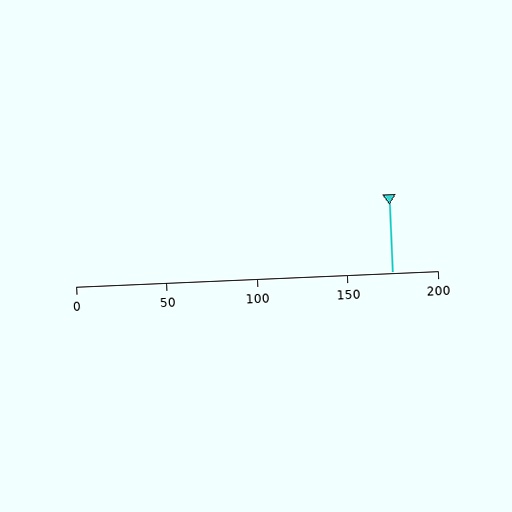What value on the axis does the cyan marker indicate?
The marker indicates approximately 175.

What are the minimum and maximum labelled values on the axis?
The axis runs from 0 to 200.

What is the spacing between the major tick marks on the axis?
The major ticks are spaced 50 apart.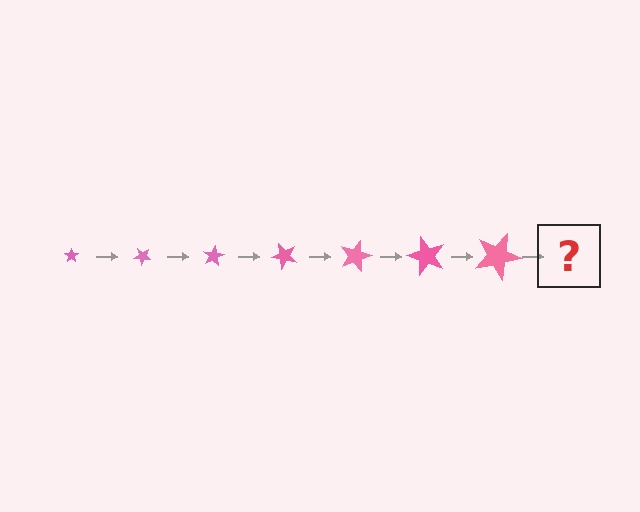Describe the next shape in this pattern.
It should be a star, larger than the previous one and rotated 280 degrees from the start.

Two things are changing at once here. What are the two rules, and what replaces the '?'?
The two rules are that the star grows larger each step and it rotates 40 degrees each step. The '?' should be a star, larger than the previous one and rotated 280 degrees from the start.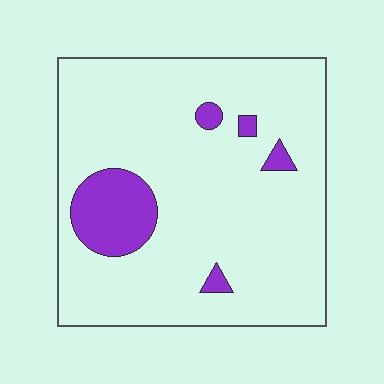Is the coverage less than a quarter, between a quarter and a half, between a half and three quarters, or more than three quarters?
Less than a quarter.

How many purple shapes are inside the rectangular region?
5.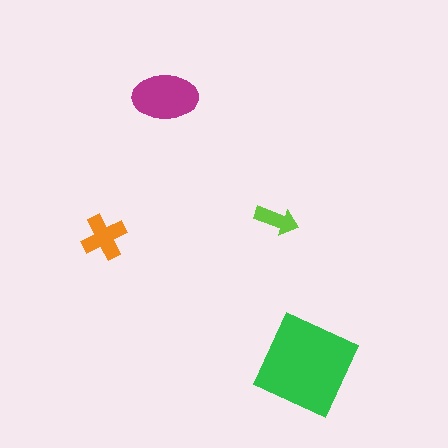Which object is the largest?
The green square.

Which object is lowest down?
The green square is bottommost.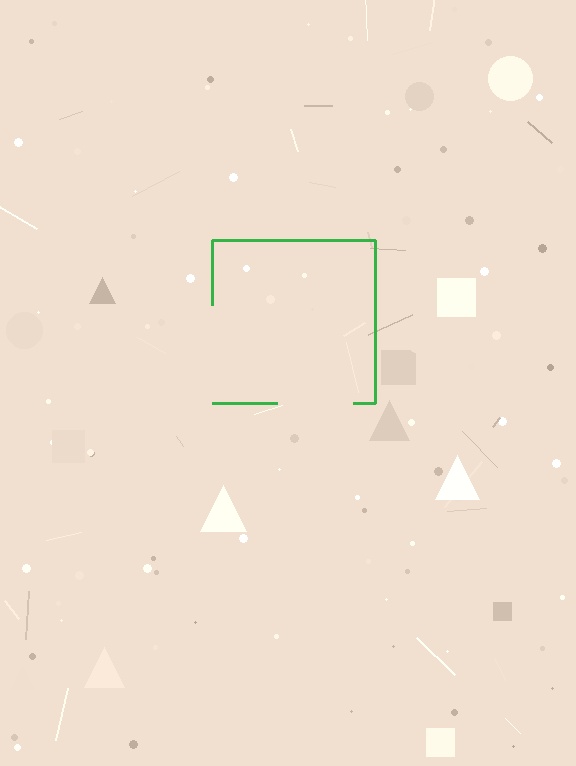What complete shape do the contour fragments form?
The contour fragments form a square.